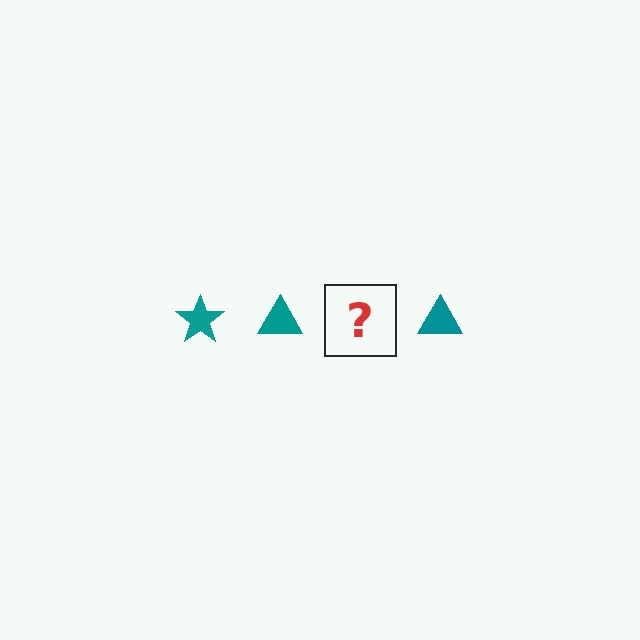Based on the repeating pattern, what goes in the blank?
The blank should be a teal star.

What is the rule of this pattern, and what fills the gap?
The rule is that the pattern cycles through star, triangle shapes in teal. The gap should be filled with a teal star.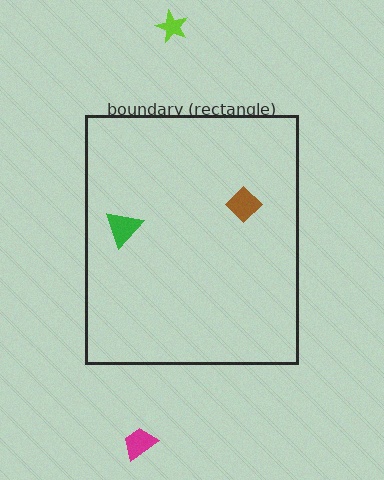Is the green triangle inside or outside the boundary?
Inside.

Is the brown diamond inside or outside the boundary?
Inside.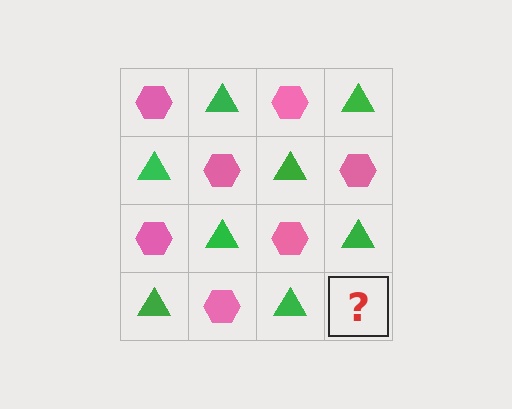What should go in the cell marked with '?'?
The missing cell should contain a pink hexagon.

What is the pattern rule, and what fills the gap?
The rule is that it alternates pink hexagon and green triangle in a checkerboard pattern. The gap should be filled with a pink hexagon.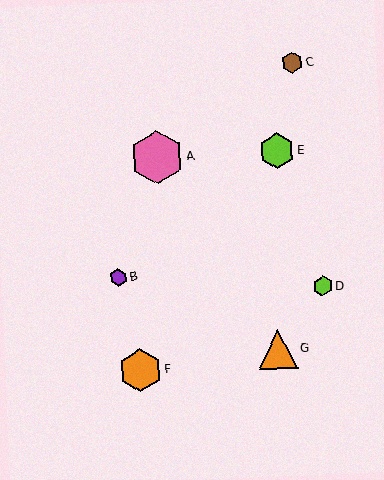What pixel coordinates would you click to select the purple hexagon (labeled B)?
Click at (118, 278) to select the purple hexagon B.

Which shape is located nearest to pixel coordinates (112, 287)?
The purple hexagon (labeled B) at (118, 278) is nearest to that location.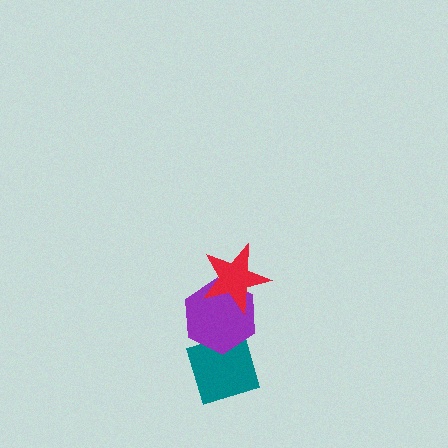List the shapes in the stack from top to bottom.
From top to bottom: the red star, the purple hexagon, the teal diamond.